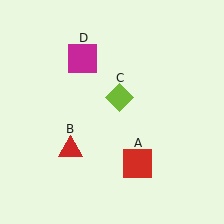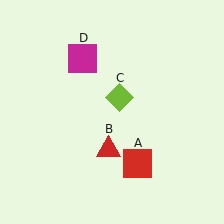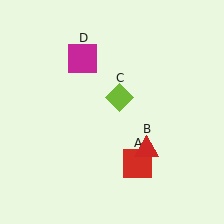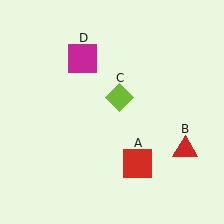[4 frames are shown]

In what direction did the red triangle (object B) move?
The red triangle (object B) moved right.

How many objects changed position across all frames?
1 object changed position: red triangle (object B).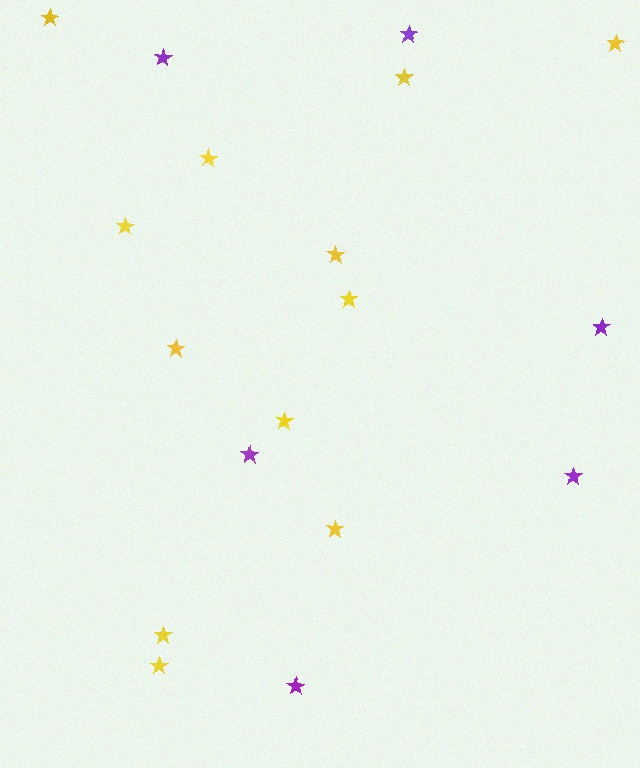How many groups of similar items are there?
There are 2 groups: one group of yellow stars (12) and one group of purple stars (6).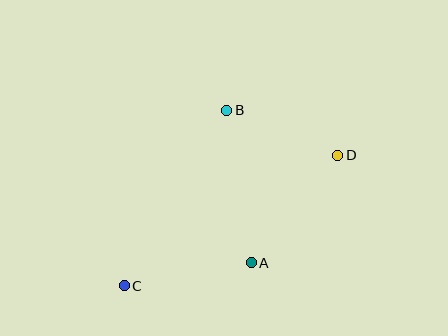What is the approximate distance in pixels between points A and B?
The distance between A and B is approximately 154 pixels.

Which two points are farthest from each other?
Points C and D are farthest from each other.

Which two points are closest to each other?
Points B and D are closest to each other.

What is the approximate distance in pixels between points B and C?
The distance between B and C is approximately 203 pixels.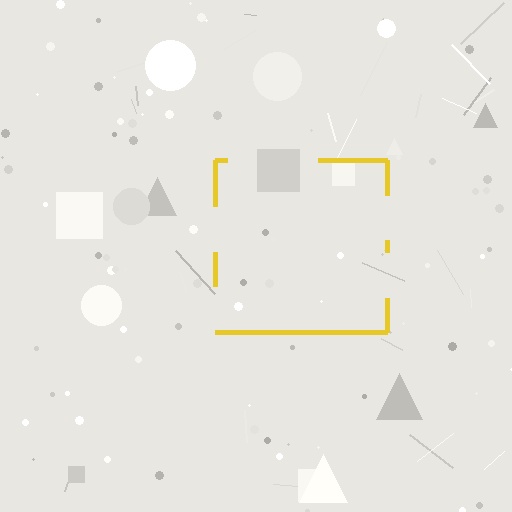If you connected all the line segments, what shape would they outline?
They would outline a square.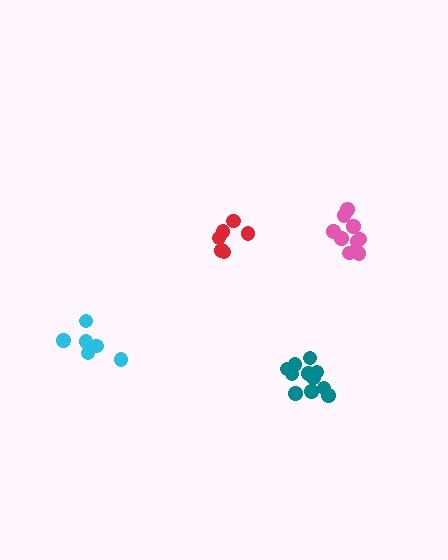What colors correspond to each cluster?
The clusters are colored: teal, cyan, pink, red.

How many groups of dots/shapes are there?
There are 4 groups.